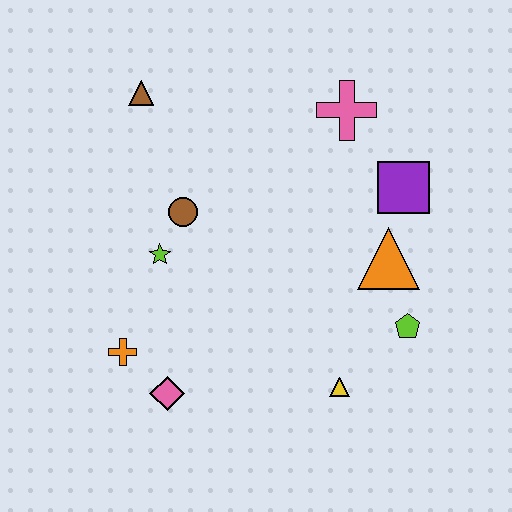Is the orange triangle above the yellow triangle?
Yes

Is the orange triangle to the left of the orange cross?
No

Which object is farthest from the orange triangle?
The brown triangle is farthest from the orange triangle.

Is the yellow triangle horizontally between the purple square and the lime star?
Yes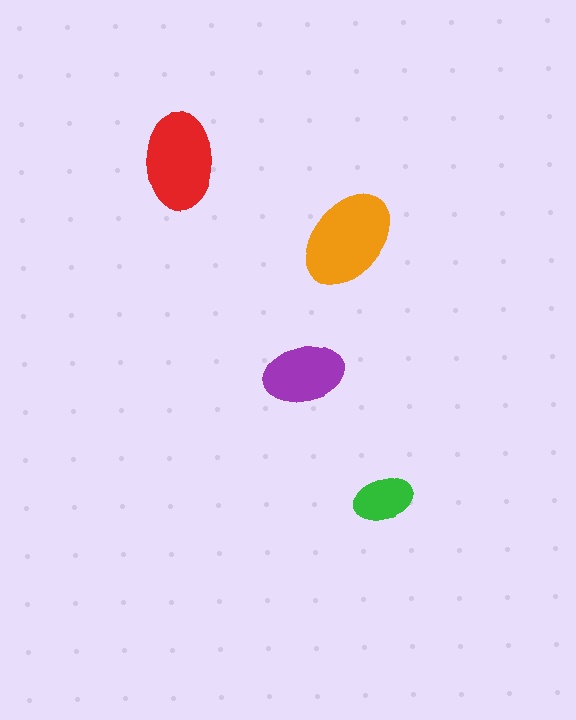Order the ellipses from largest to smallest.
the orange one, the red one, the purple one, the green one.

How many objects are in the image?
There are 4 objects in the image.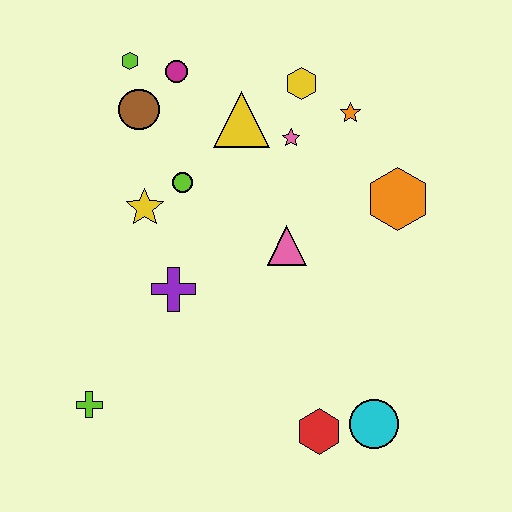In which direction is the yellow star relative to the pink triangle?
The yellow star is to the left of the pink triangle.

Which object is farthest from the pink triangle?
The lime cross is farthest from the pink triangle.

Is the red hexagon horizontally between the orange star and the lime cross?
Yes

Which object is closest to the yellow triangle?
The pink star is closest to the yellow triangle.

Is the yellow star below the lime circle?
Yes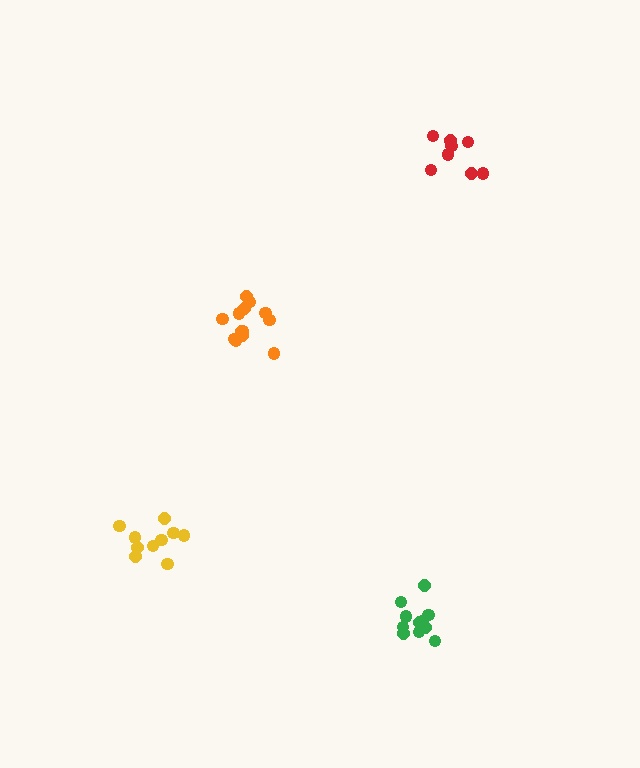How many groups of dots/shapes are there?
There are 4 groups.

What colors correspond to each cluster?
The clusters are colored: orange, yellow, green, red.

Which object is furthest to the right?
The red cluster is rightmost.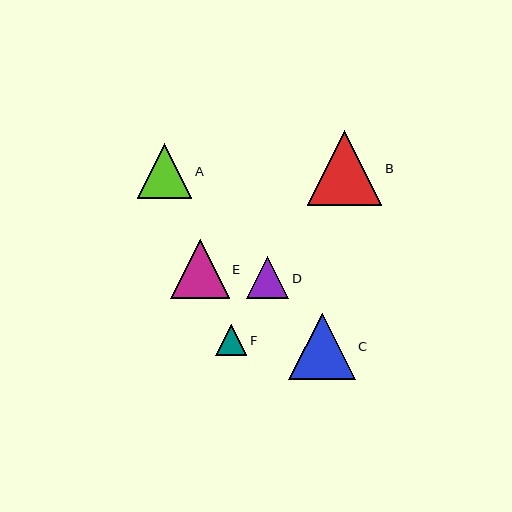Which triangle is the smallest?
Triangle F is the smallest with a size of approximately 31 pixels.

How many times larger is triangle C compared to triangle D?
Triangle C is approximately 1.6 times the size of triangle D.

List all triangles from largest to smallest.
From largest to smallest: B, C, E, A, D, F.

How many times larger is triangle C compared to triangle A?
Triangle C is approximately 1.2 times the size of triangle A.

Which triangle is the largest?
Triangle B is the largest with a size of approximately 75 pixels.